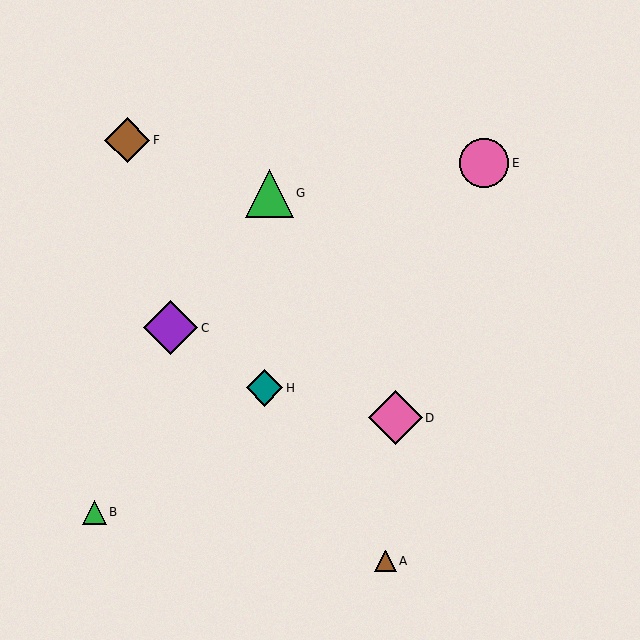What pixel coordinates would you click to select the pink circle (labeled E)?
Click at (484, 163) to select the pink circle E.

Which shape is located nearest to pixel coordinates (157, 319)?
The purple diamond (labeled C) at (171, 328) is nearest to that location.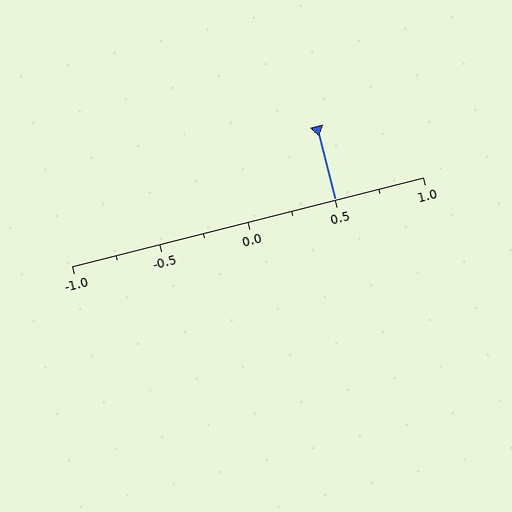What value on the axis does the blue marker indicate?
The marker indicates approximately 0.5.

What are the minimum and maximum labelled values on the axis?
The axis runs from -1.0 to 1.0.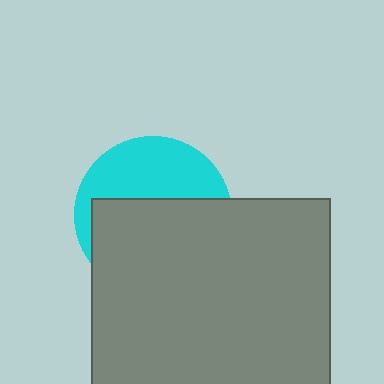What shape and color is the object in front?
The object in front is a gray rectangle.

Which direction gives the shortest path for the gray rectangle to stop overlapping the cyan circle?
Moving down gives the shortest separation.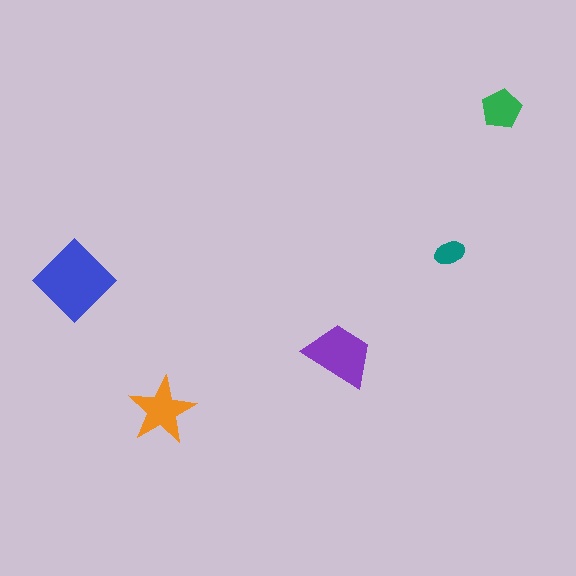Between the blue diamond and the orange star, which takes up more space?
The blue diamond.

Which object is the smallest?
The teal ellipse.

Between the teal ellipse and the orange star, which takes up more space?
The orange star.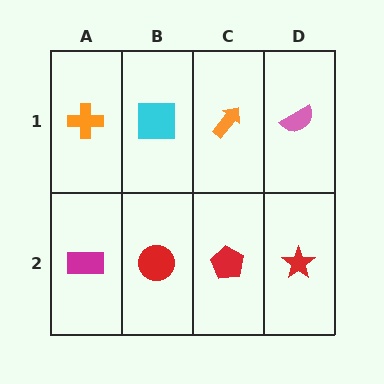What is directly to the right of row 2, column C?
A red star.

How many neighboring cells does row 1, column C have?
3.